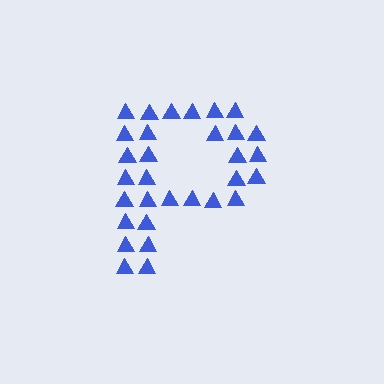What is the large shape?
The large shape is the letter P.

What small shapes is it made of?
It is made of small triangles.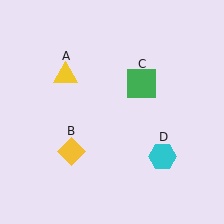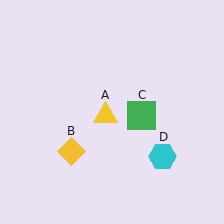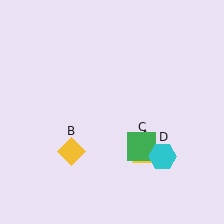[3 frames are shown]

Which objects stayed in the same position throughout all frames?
Yellow diamond (object B) and cyan hexagon (object D) remained stationary.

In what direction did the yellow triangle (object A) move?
The yellow triangle (object A) moved down and to the right.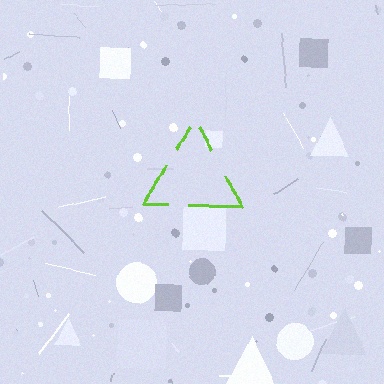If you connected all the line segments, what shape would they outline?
They would outline a triangle.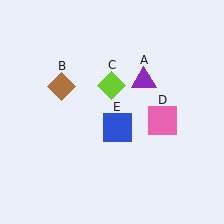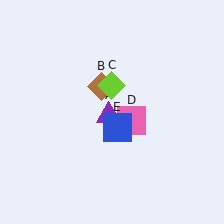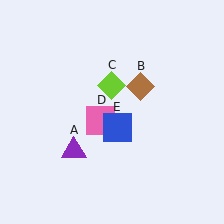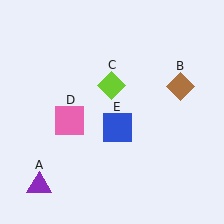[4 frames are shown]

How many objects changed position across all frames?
3 objects changed position: purple triangle (object A), brown diamond (object B), pink square (object D).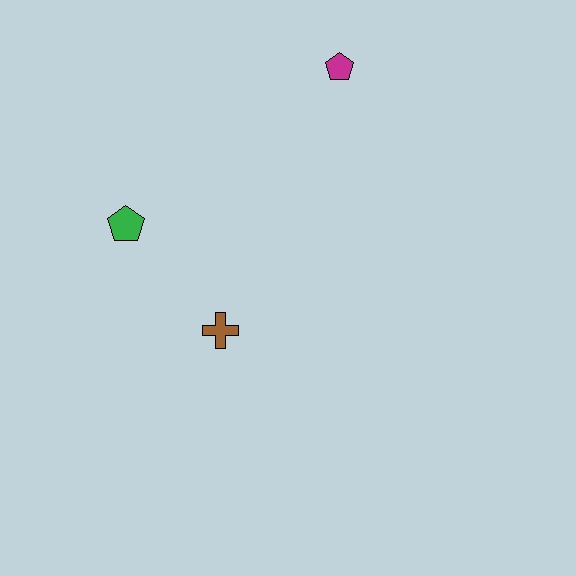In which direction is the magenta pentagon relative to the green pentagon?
The magenta pentagon is to the right of the green pentagon.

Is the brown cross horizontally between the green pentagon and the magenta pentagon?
Yes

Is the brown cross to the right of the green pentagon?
Yes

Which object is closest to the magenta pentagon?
The green pentagon is closest to the magenta pentagon.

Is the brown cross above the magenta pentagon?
No